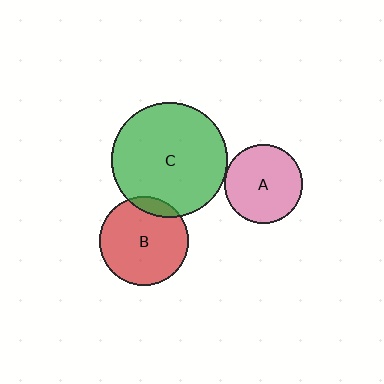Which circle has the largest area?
Circle C (green).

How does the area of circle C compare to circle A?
Approximately 2.1 times.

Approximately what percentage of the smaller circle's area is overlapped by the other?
Approximately 10%.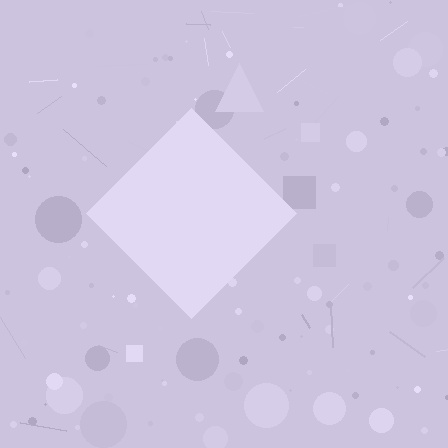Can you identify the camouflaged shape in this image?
The camouflaged shape is a diamond.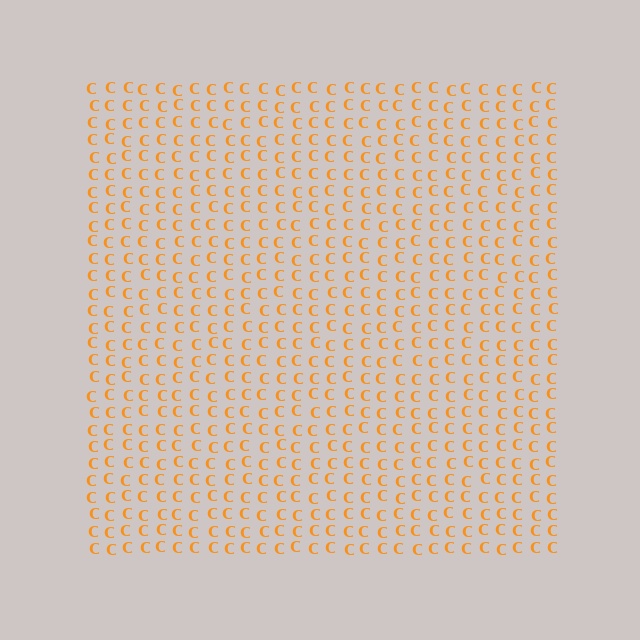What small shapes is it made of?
It is made of small letter C's.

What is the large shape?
The large shape is a square.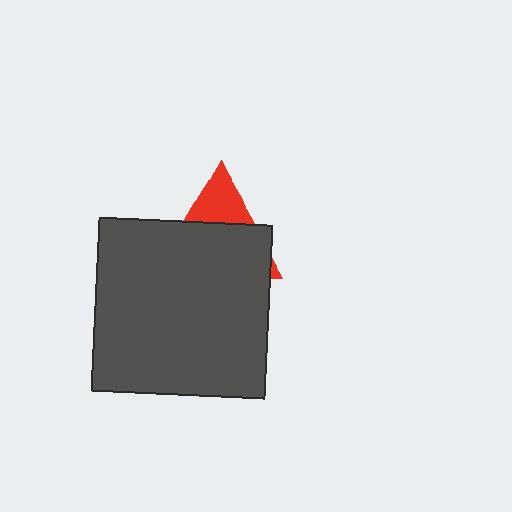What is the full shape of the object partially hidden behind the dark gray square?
The partially hidden object is a red triangle.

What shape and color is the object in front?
The object in front is a dark gray square.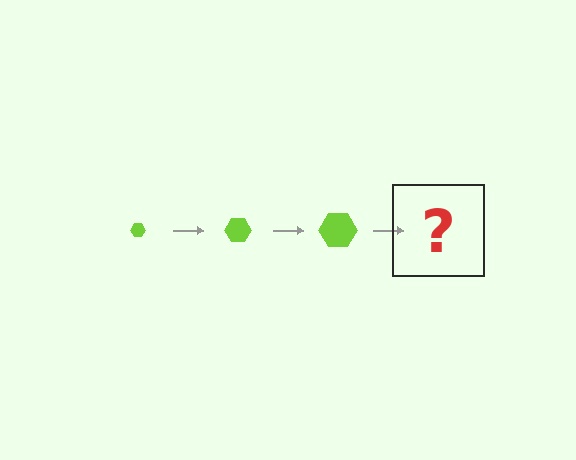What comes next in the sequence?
The next element should be a lime hexagon, larger than the previous one.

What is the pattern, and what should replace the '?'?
The pattern is that the hexagon gets progressively larger each step. The '?' should be a lime hexagon, larger than the previous one.